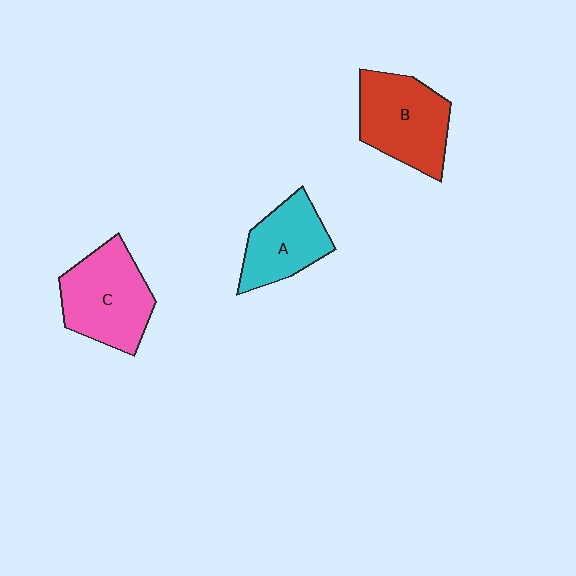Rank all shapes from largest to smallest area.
From largest to smallest: C (pink), B (red), A (cyan).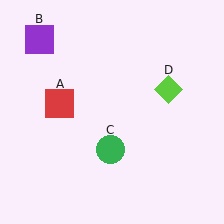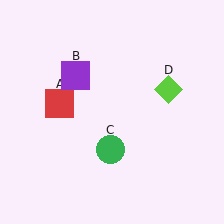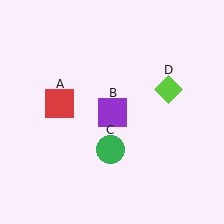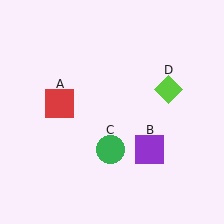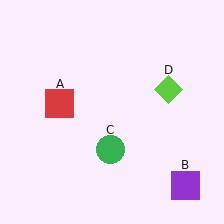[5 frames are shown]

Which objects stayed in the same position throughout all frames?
Red square (object A) and green circle (object C) and lime diamond (object D) remained stationary.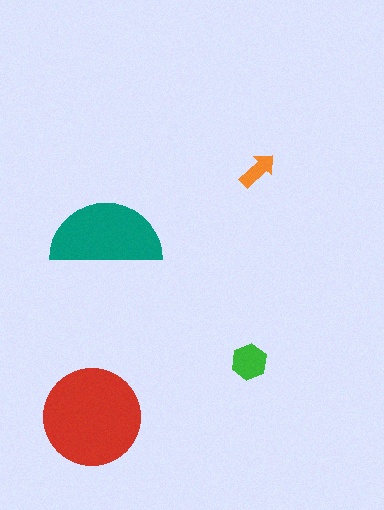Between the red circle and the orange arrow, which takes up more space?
The red circle.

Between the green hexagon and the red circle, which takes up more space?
The red circle.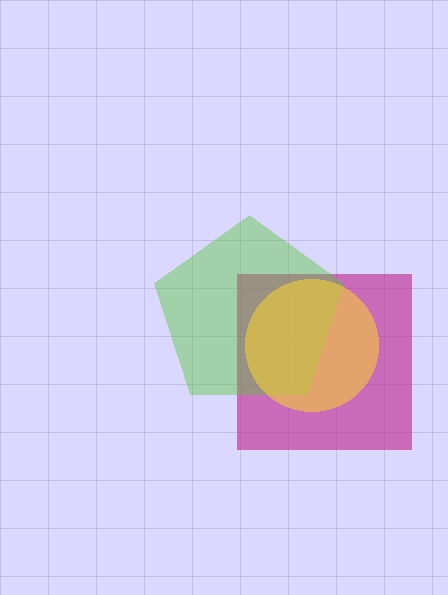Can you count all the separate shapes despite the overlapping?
Yes, there are 3 separate shapes.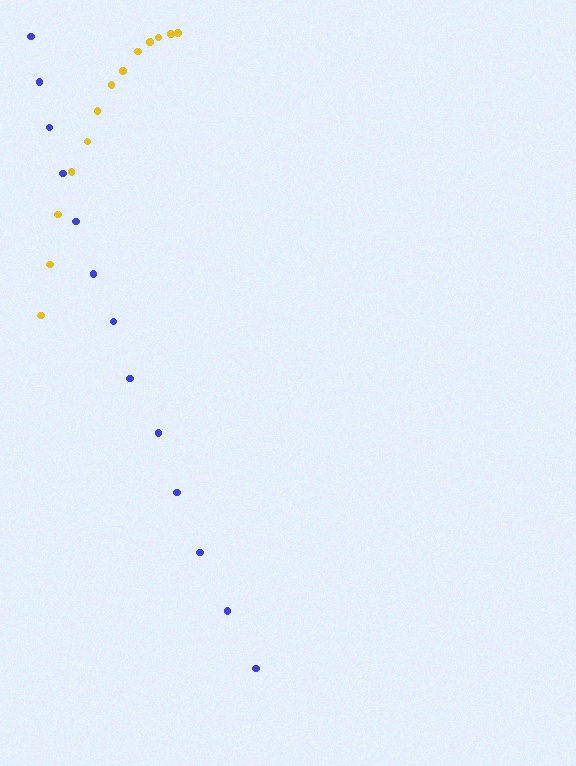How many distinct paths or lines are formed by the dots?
There are 2 distinct paths.